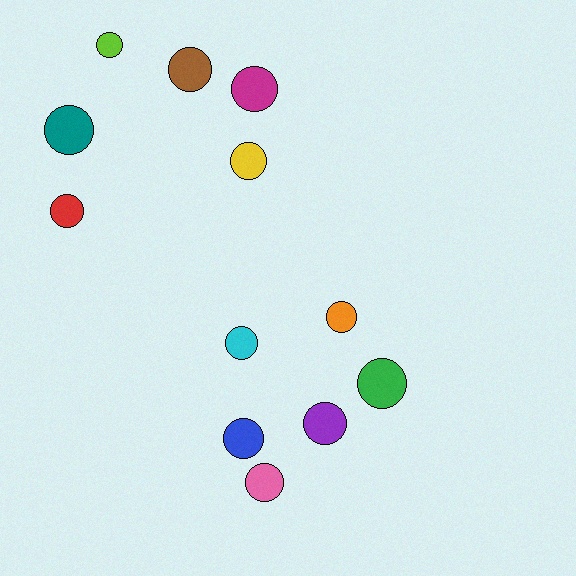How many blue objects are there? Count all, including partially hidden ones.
There is 1 blue object.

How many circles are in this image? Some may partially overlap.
There are 12 circles.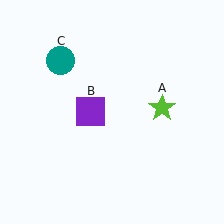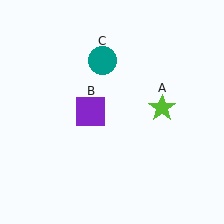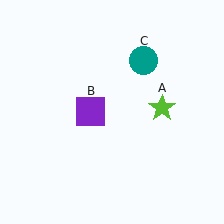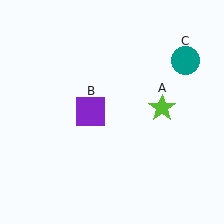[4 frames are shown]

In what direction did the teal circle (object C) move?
The teal circle (object C) moved right.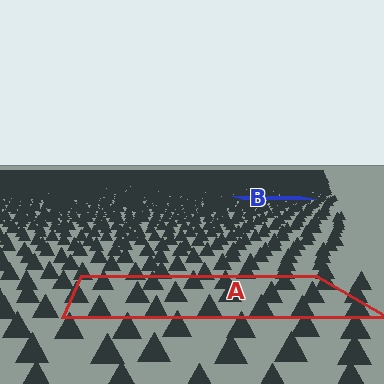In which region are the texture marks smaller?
The texture marks are smaller in region B, because it is farther away.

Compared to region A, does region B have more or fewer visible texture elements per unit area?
Region B has more texture elements per unit area — they are packed more densely because it is farther away.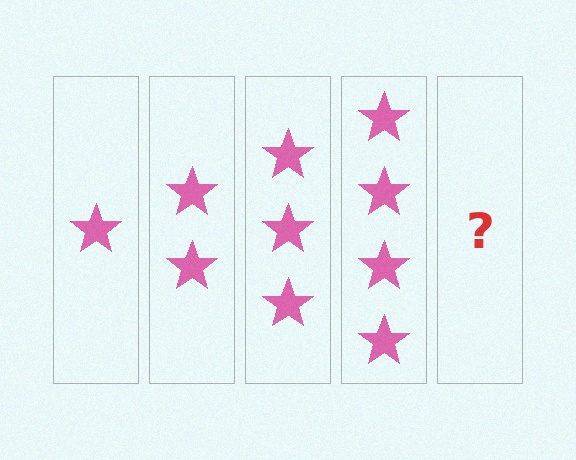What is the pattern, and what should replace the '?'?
The pattern is that each step adds one more star. The '?' should be 5 stars.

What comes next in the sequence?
The next element should be 5 stars.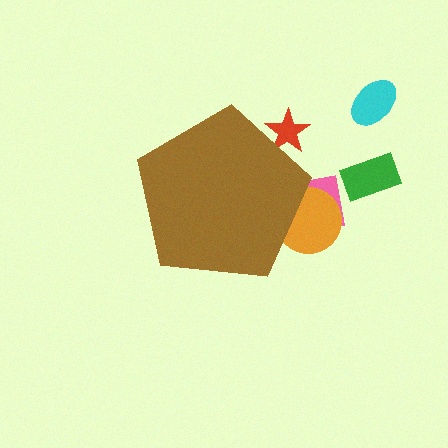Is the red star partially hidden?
Yes, the red star is partially hidden behind the brown pentagon.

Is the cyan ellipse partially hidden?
No, the cyan ellipse is fully visible.